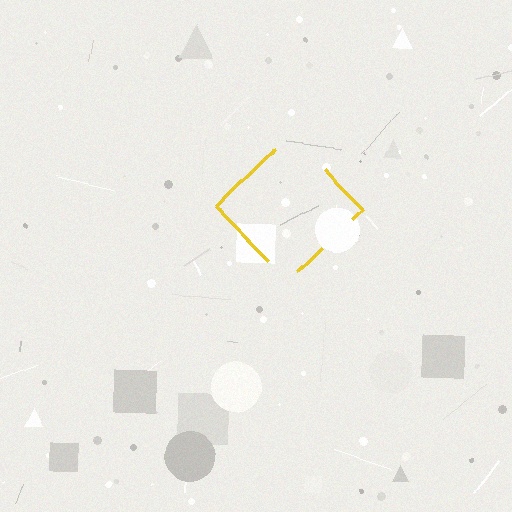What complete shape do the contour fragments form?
The contour fragments form a diamond.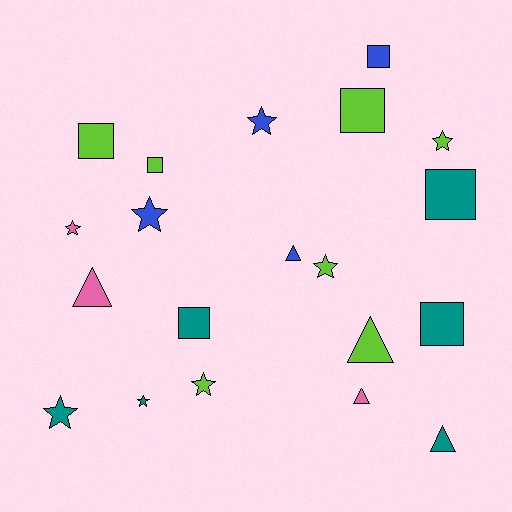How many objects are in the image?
There are 20 objects.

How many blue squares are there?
There is 1 blue square.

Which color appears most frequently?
Lime, with 7 objects.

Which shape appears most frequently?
Star, with 8 objects.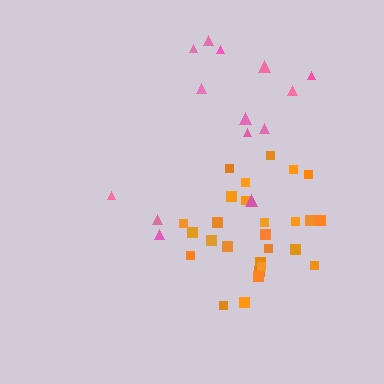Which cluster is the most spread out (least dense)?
Pink.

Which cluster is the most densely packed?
Orange.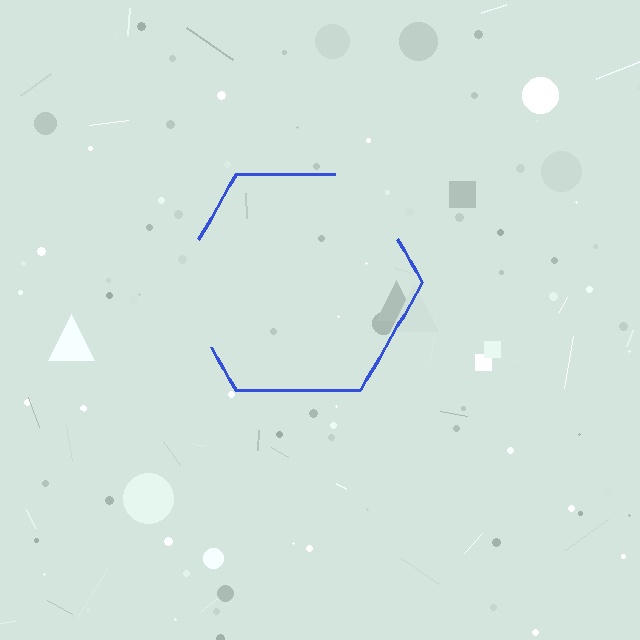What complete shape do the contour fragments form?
The contour fragments form a hexagon.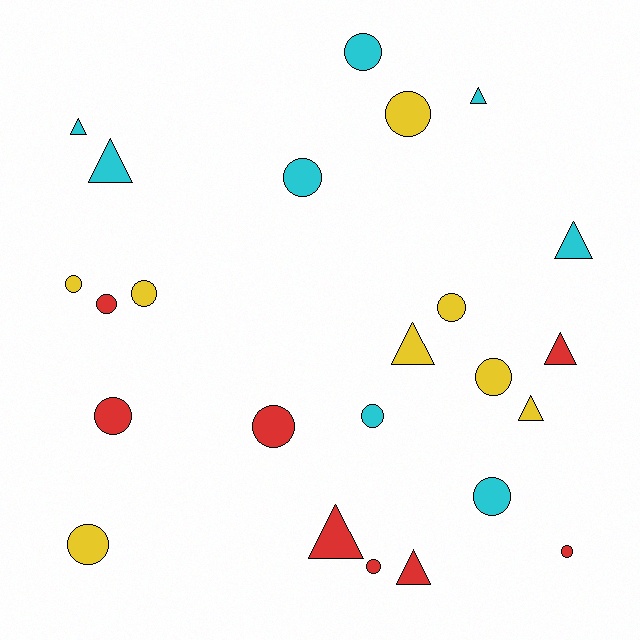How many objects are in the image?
There are 24 objects.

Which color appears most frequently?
Cyan, with 8 objects.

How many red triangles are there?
There are 3 red triangles.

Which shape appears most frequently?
Circle, with 15 objects.